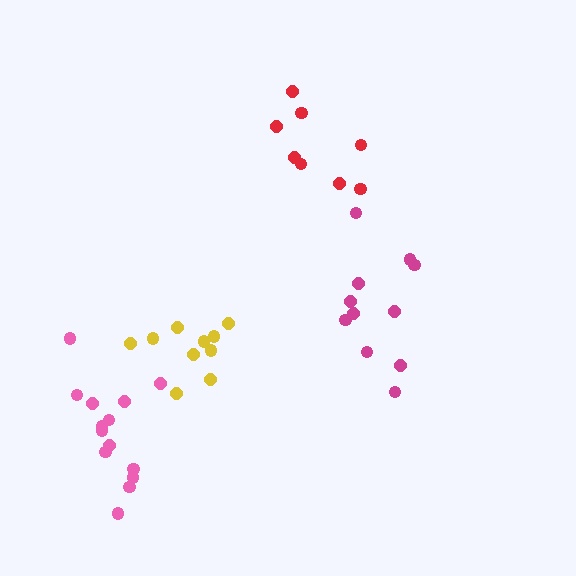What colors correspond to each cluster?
The clusters are colored: pink, red, magenta, yellow.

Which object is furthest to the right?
The magenta cluster is rightmost.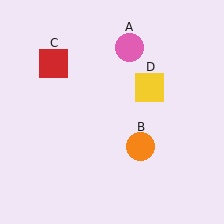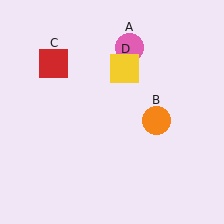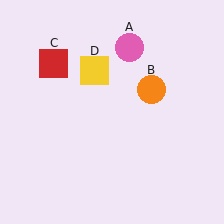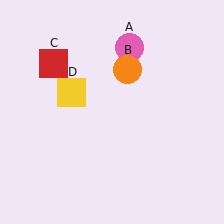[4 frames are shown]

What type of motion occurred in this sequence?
The orange circle (object B), yellow square (object D) rotated counterclockwise around the center of the scene.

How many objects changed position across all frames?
2 objects changed position: orange circle (object B), yellow square (object D).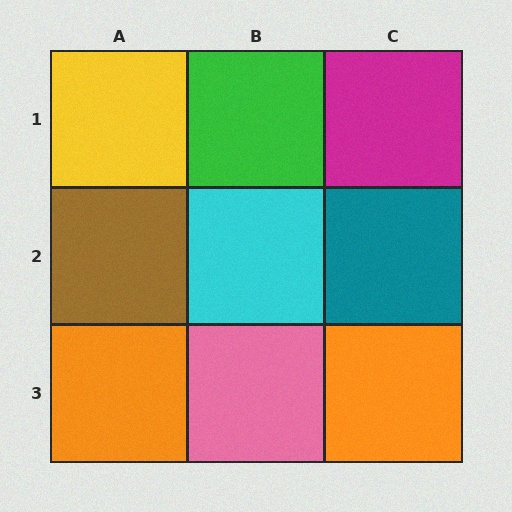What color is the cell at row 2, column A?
Brown.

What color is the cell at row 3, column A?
Orange.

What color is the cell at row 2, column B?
Cyan.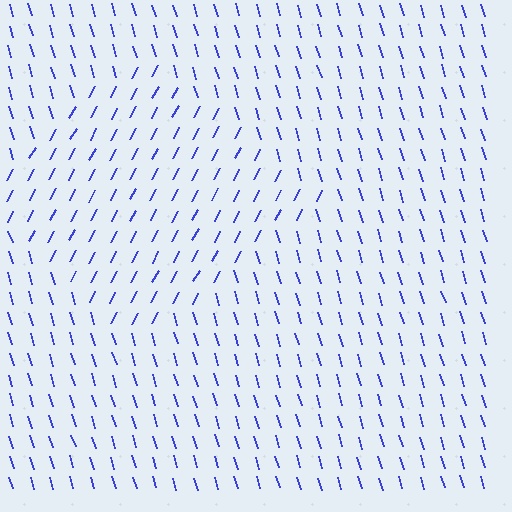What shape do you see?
I see a diamond.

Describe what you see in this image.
The image is filled with small blue line segments. A diamond region in the image has lines oriented differently from the surrounding lines, creating a visible texture boundary.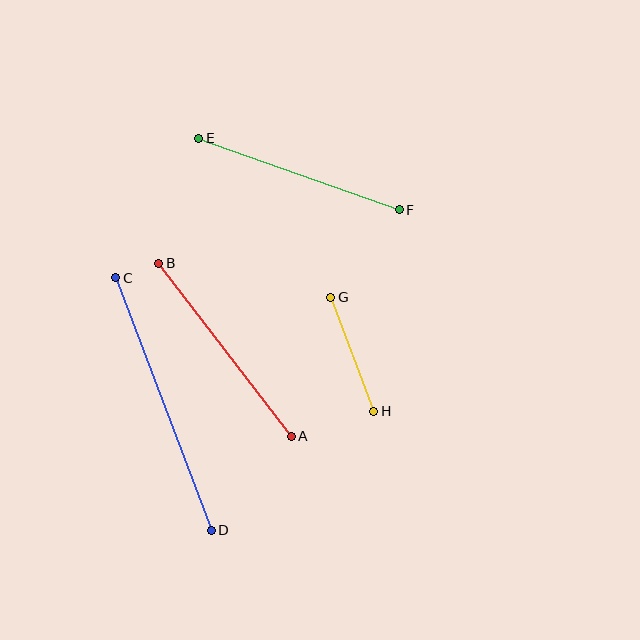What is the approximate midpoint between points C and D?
The midpoint is at approximately (164, 404) pixels.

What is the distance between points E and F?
The distance is approximately 213 pixels.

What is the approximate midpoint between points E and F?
The midpoint is at approximately (299, 174) pixels.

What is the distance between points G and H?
The distance is approximately 121 pixels.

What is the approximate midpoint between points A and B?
The midpoint is at approximately (225, 350) pixels.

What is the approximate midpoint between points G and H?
The midpoint is at approximately (352, 354) pixels.